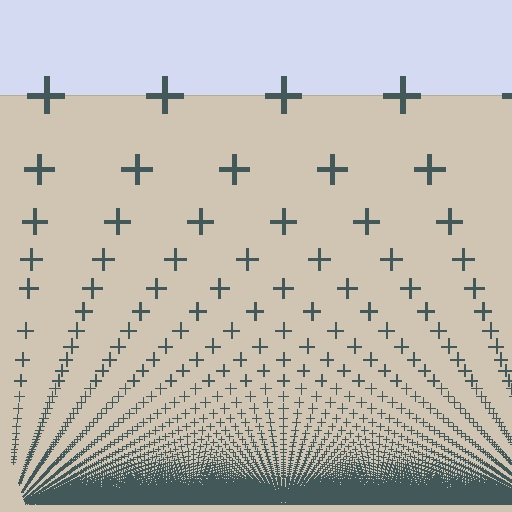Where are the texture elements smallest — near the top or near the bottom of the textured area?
Near the bottom.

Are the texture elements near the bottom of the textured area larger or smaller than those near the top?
Smaller. The gradient is inverted — elements near the bottom are smaller and denser.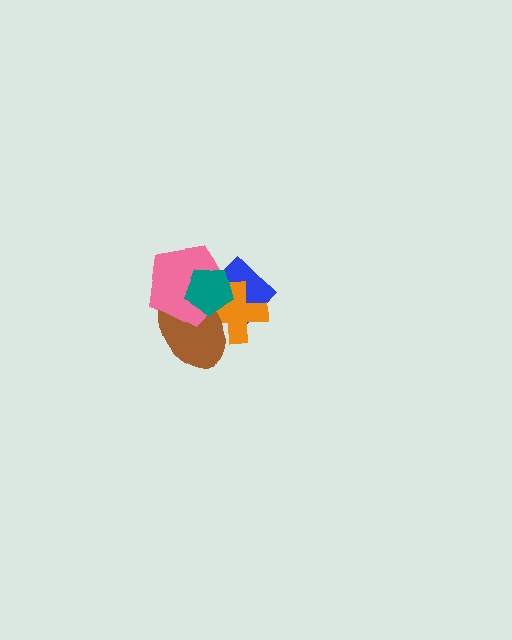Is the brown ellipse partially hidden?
Yes, it is partially covered by another shape.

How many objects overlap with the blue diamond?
4 objects overlap with the blue diamond.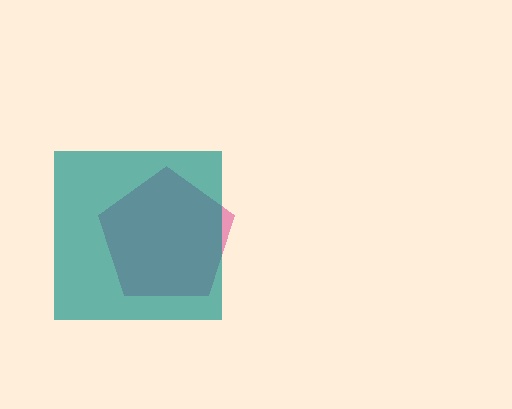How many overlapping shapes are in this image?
There are 2 overlapping shapes in the image.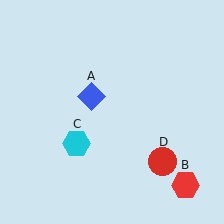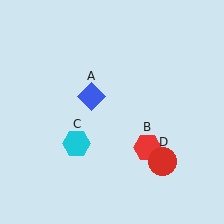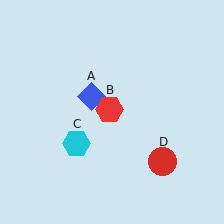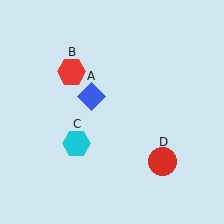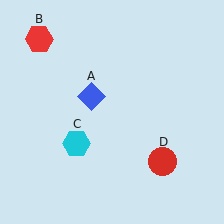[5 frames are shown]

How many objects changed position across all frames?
1 object changed position: red hexagon (object B).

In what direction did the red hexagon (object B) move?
The red hexagon (object B) moved up and to the left.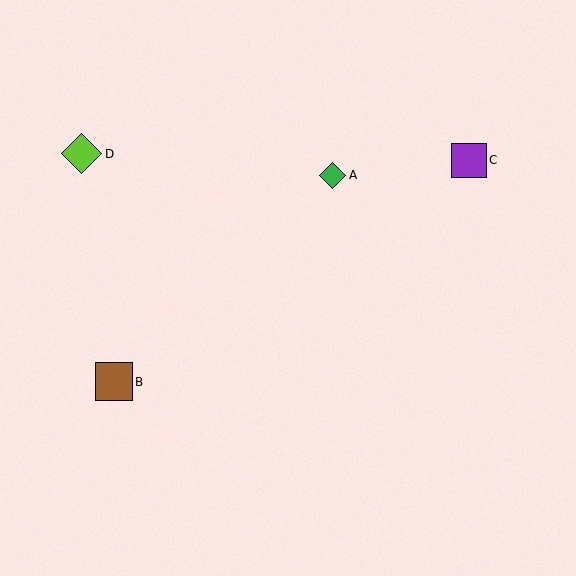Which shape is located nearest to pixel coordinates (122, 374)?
The brown square (labeled B) at (114, 382) is nearest to that location.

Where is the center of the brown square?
The center of the brown square is at (114, 382).